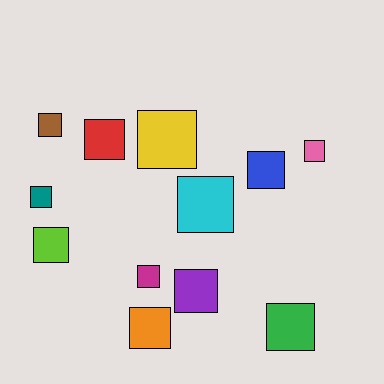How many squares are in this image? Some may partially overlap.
There are 12 squares.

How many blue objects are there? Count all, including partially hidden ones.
There is 1 blue object.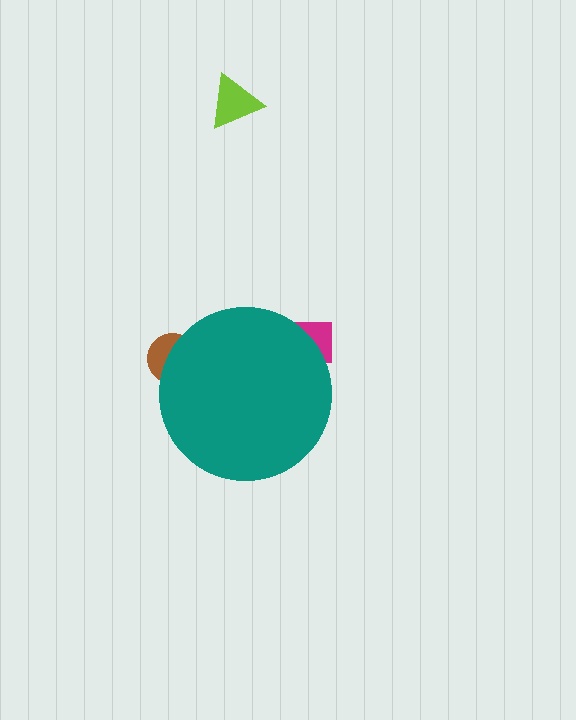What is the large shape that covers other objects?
A teal circle.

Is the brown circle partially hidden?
Yes, the brown circle is partially hidden behind the teal circle.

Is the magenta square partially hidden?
Yes, the magenta square is partially hidden behind the teal circle.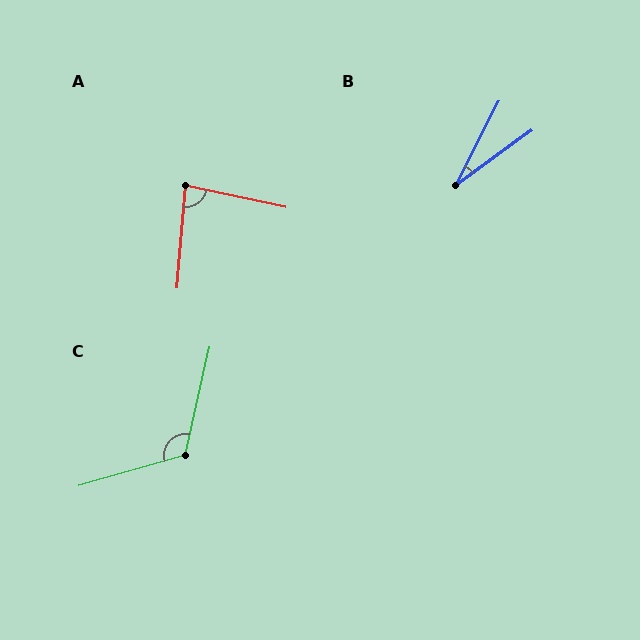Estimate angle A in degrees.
Approximately 82 degrees.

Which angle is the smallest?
B, at approximately 27 degrees.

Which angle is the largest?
C, at approximately 119 degrees.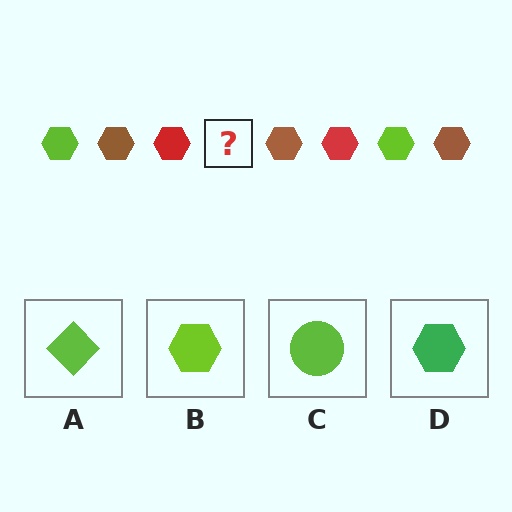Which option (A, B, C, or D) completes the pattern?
B.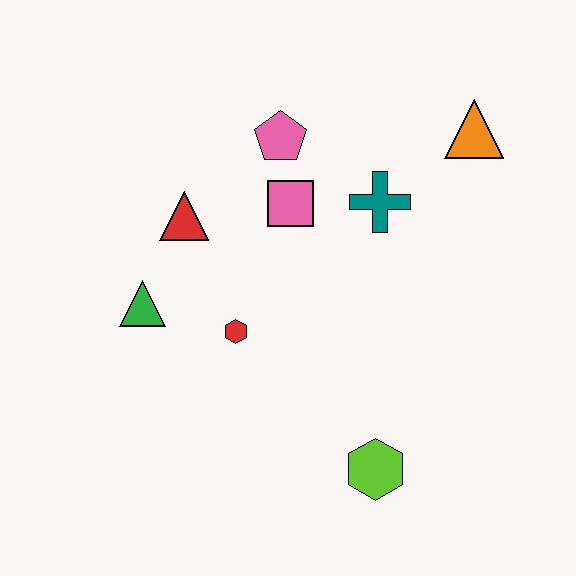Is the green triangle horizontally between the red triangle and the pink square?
No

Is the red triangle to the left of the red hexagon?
Yes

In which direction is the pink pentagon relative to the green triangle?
The pink pentagon is above the green triangle.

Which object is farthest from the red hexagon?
The orange triangle is farthest from the red hexagon.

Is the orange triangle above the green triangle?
Yes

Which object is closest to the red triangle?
The green triangle is closest to the red triangle.